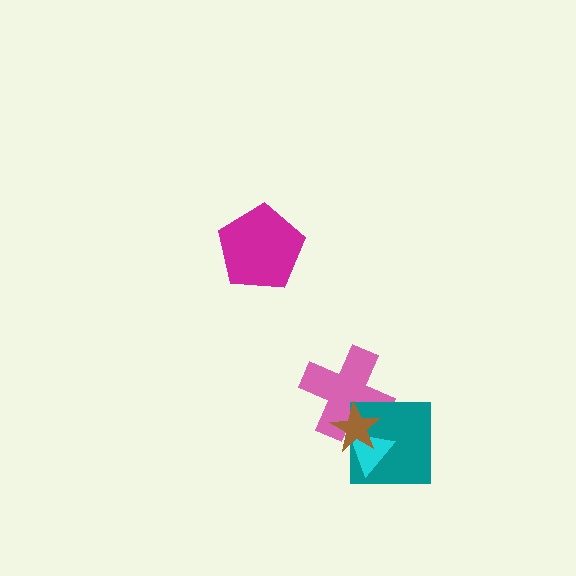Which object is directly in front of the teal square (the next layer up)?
The cyan triangle is directly in front of the teal square.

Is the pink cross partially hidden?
Yes, it is partially covered by another shape.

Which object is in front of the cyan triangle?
The brown star is in front of the cyan triangle.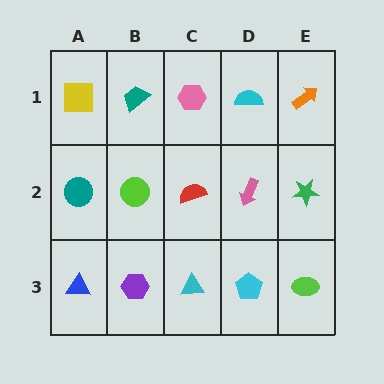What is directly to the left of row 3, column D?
A cyan triangle.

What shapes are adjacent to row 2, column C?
A pink hexagon (row 1, column C), a cyan triangle (row 3, column C), a lime circle (row 2, column B), a pink arrow (row 2, column D).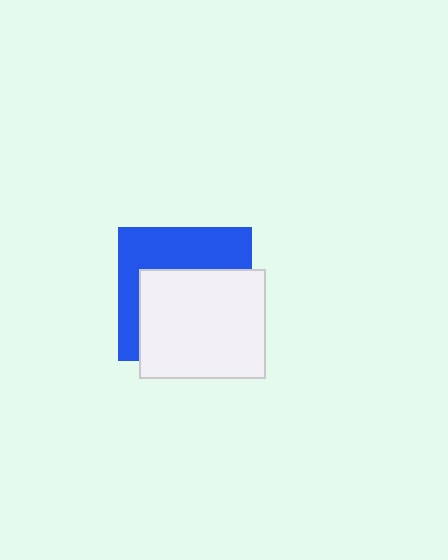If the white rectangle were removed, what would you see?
You would see the complete blue square.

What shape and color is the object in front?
The object in front is a white rectangle.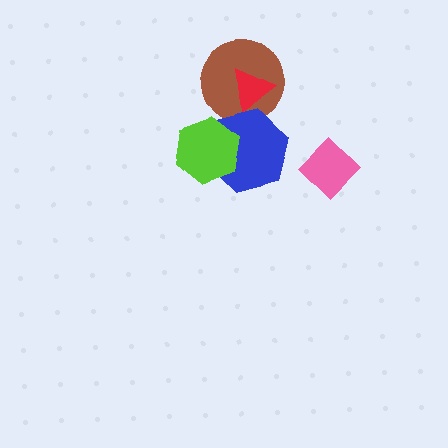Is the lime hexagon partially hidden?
No, no other shape covers it.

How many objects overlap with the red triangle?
2 objects overlap with the red triangle.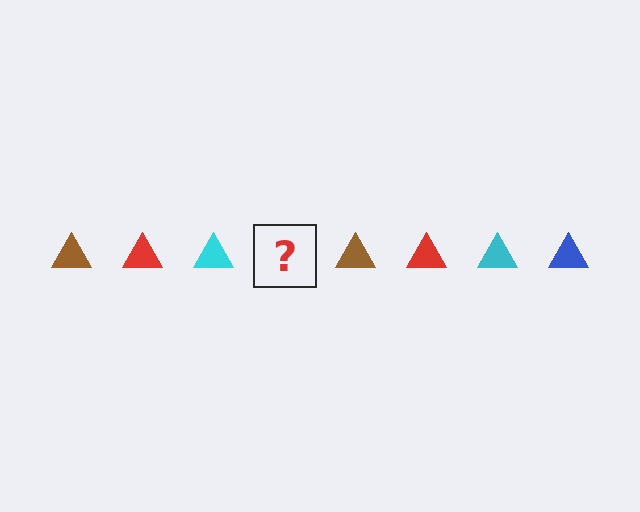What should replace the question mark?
The question mark should be replaced with a blue triangle.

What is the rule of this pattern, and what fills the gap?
The rule is that the pattern cycles through brown, red, cyan, blue triangles. The gap should be filled with a blue triangle.